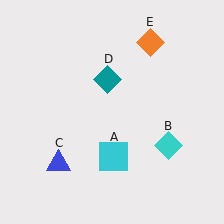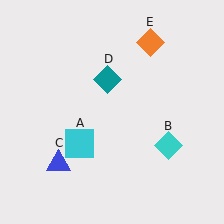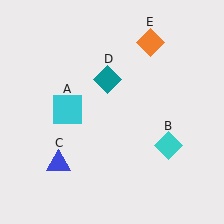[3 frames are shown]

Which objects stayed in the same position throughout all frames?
Cyan diamond (object B) and blue triangle (object C) and teal diamond (object D) and orange diamond (object E) remained stationary.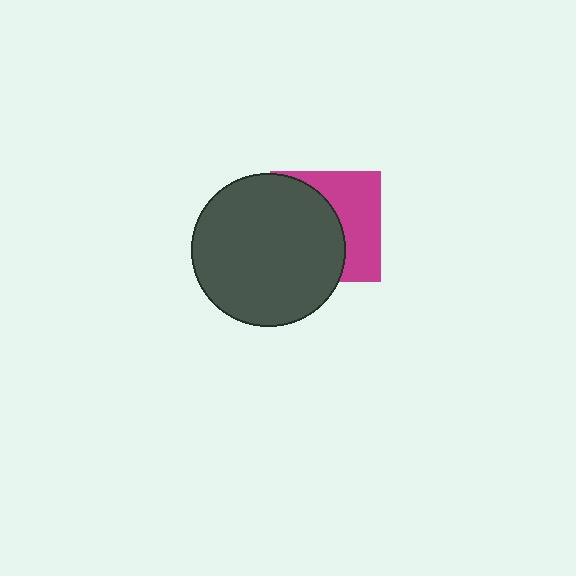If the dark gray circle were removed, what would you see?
You would see the complete magenta square.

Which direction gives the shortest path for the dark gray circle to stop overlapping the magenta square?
Moving left gives the shortest separation.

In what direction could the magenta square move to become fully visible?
The magenta square could move right. That would shift it out from behind the dark gray circle entirely.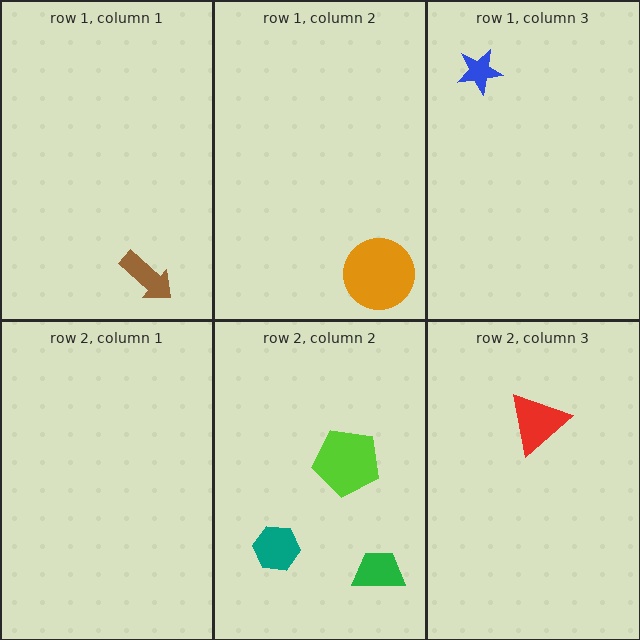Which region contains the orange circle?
The row 1, column 2 region.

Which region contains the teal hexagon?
The row 2, column 2 region.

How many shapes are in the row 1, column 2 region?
1.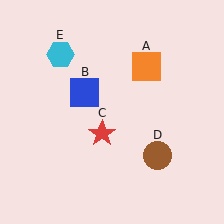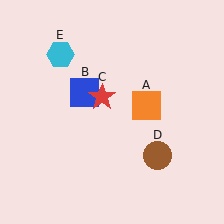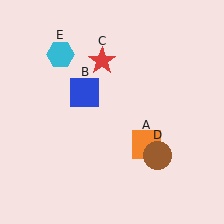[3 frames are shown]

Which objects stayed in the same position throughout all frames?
Blue square (object B) and brown circle (object D) and cyan hexagon (object E) remained stationary.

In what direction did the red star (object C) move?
The red star (object C) moved up.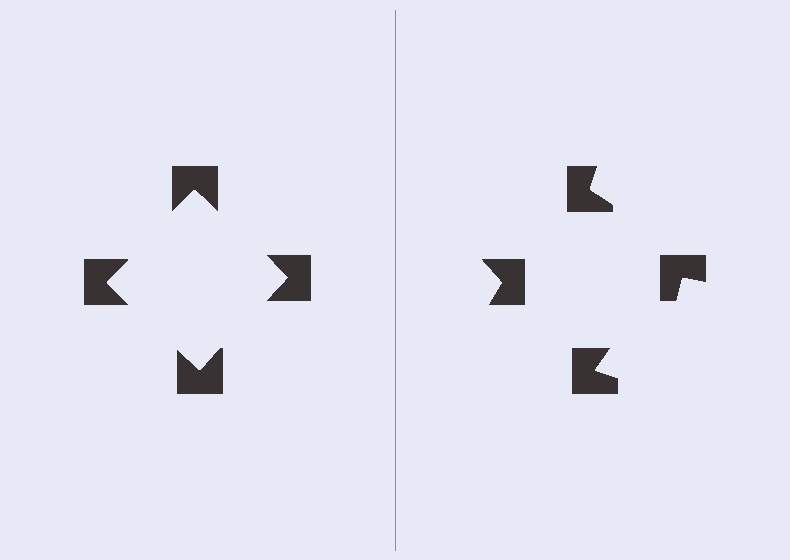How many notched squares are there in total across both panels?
8 — 4 on each side.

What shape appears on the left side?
An illusory square.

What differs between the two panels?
The notched squares are positioned identically on both sides; only the wedge orientations differ. On the left they align to a square; on the right they are misaligned.